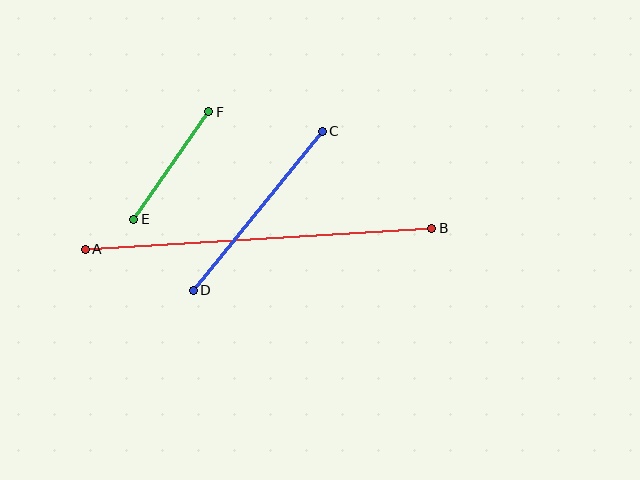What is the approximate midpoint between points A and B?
The midpoint is at approximately (259, 239) pixels.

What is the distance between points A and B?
The distance is approximately 347 pixels.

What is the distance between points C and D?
The distance is approximately 205 pixels.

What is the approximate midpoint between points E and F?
The midpoint is at approximately (171, 165) pixels.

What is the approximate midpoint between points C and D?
The midpoint is at approximately (258, 211) pixels.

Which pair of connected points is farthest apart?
Points A and B are farthest apart.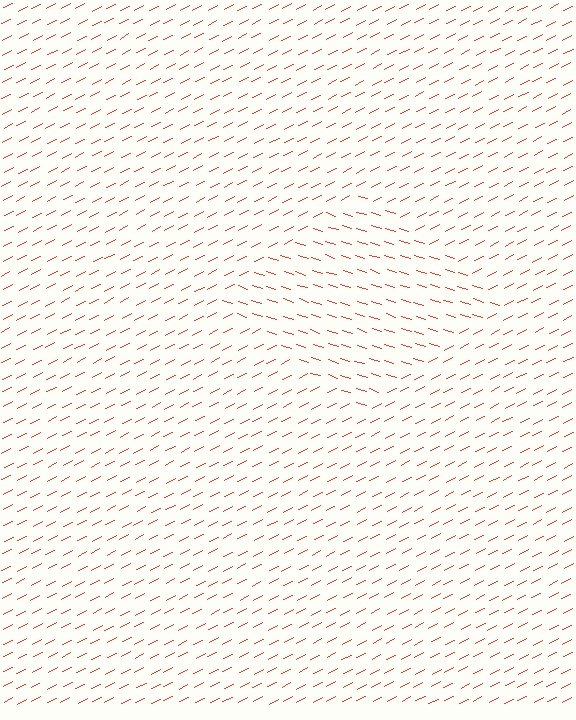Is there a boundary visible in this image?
Yes, there is a texture boundary formed by a change in line orientation.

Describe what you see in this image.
The image is filled with small red line segments. A diamond region in the image has lines oriented differently from the surrounding lines, creating a visible texture boundary.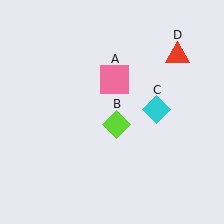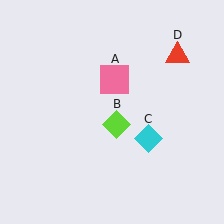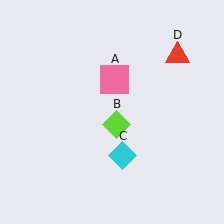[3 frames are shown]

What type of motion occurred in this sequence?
The cyan diamond (object C) rotated clockwise around the center of the scene.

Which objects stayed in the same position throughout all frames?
Pink square (object A) and lime diamond (object B) and red triangle (object D) remained stationary.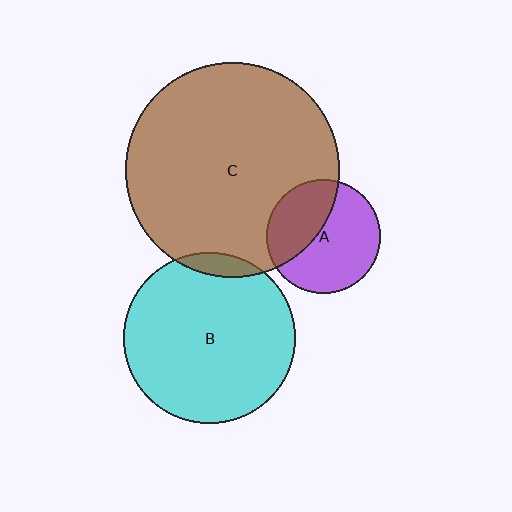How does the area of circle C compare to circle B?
Approximately 1.6 times.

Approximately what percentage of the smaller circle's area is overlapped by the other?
Approximately 40%.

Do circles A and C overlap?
Yes.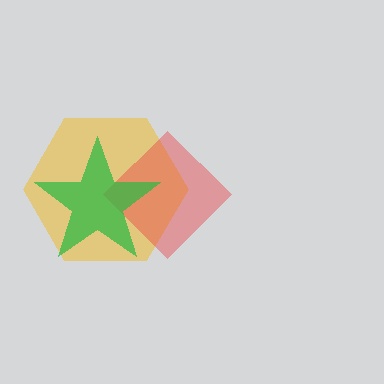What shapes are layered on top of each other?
The layered shapes are: a yellow hexagon, a red diamond, a green star.